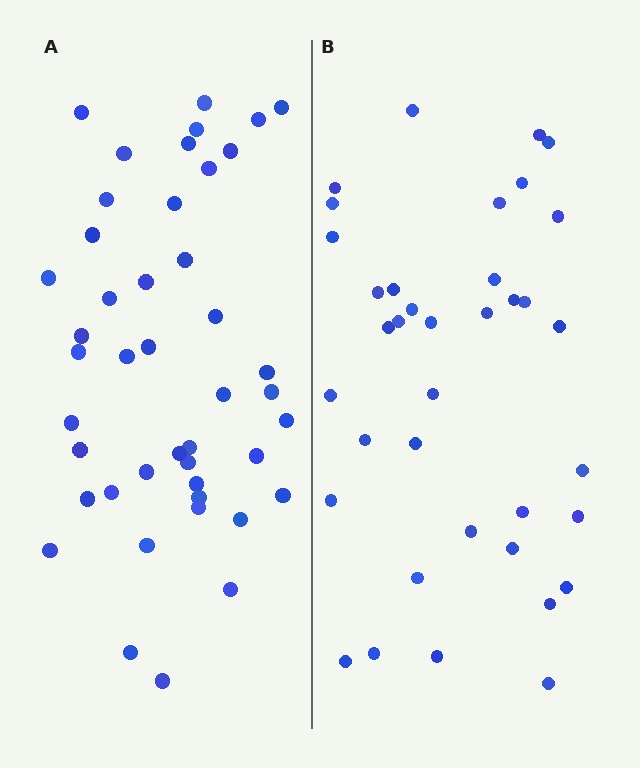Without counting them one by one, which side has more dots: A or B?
Region A (the left region) has more dots.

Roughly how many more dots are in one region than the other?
Region A has roughly 8 or so more dots than region B.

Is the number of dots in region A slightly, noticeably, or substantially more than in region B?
Region A has only slightly more — the two regions are fairly close. The ratio is roughly 1.2 to 1.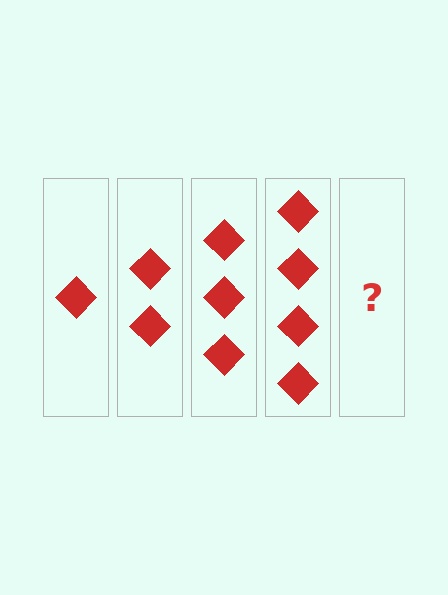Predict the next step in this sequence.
The next step is 5 diamonds.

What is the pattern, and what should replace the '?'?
The pattern is that each step adds one more diamond. The '?' should be 5 diamonds.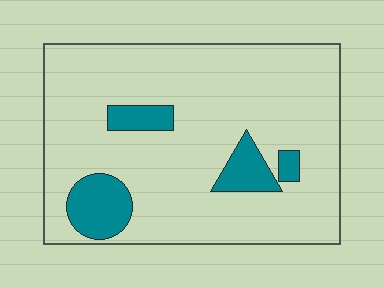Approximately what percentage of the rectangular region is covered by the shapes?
Approximately 15%.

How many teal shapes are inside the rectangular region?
4.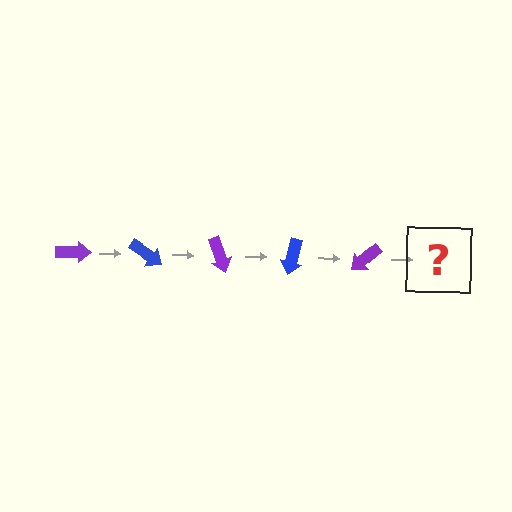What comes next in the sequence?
The next element should be a blue arrow, rotated 175 degrees from the start.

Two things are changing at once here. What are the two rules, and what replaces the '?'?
The two rules are that it rotates 35 degrees each step and the color cycles through purple and blue. The '?' should be a blue arrow, rotated 175 degrees from the start.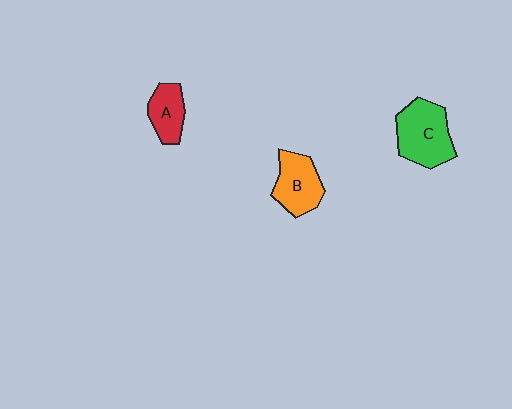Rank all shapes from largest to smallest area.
From largest to smallest: C (green), B (orange), A (red).